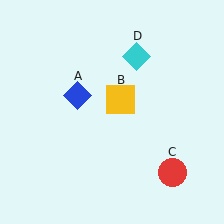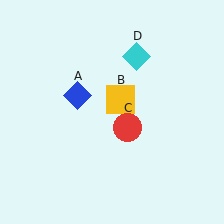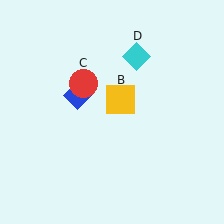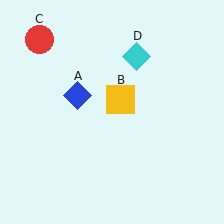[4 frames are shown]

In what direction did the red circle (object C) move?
The red circle (object C) moved up and to the left.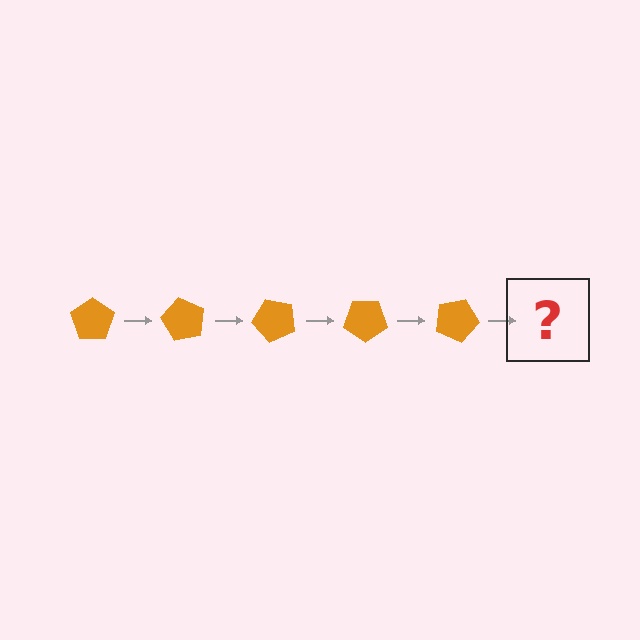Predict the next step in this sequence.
The next step is an orange pentagon rotated 300 degrees.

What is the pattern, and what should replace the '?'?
The pattern is that the pentagon rotates 60 degrees each step. The '?' should be an orange pentagon rotated 300 degrees.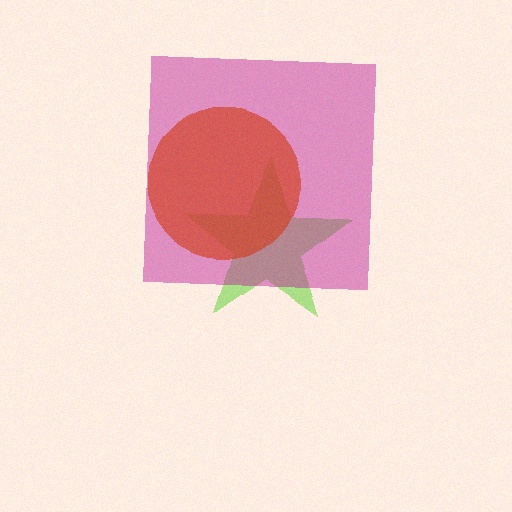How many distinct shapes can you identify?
There are 3 distinct shapes: a lime star, a magenta square, a red circle.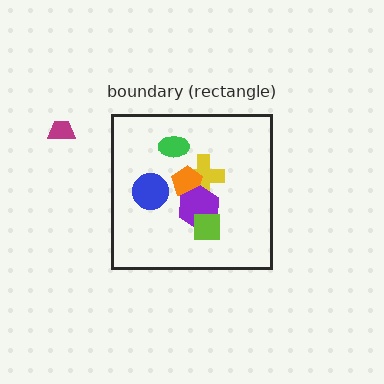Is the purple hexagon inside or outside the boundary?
Inside.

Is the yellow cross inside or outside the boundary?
Inside.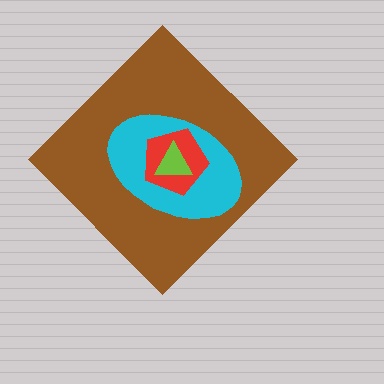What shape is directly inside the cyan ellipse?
The red pentagon.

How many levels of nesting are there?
4.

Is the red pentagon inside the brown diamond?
Yes.